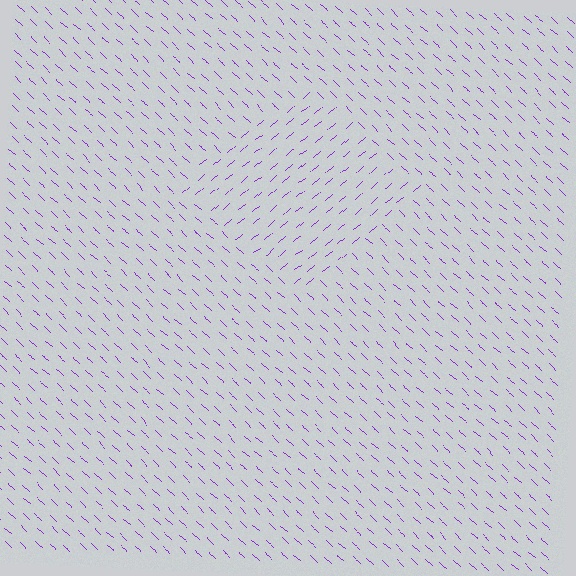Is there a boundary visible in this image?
Yes, there is a texture boundary formed by a change in line orientation.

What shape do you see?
I see a diamond.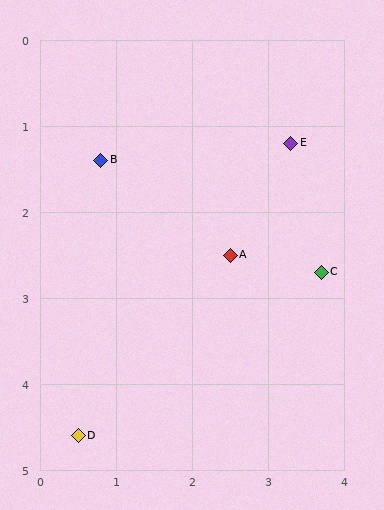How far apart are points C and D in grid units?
Points C and D are about 3.7 grid units apart.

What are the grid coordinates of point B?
Point B is at approximately (0.8, 1.4).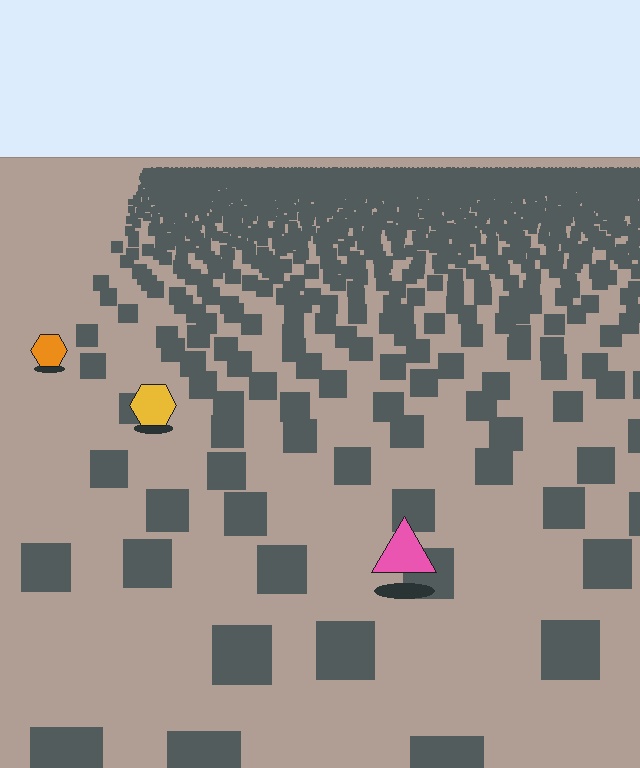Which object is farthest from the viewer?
The orange hexagon is farthest from the viewer. It appears smaller and the ground texture around it is denser.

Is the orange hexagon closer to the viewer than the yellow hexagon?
No. The yellow hexagon is closer — you can tell from the texture gradient: the ground texture is coarser near it.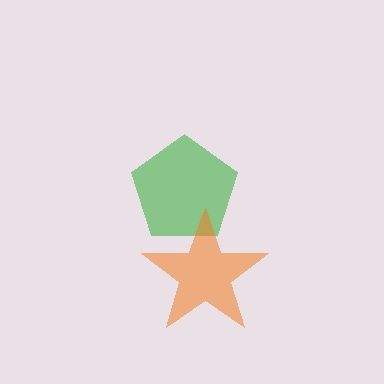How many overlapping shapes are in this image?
There are 2 overlapping shapes in the image.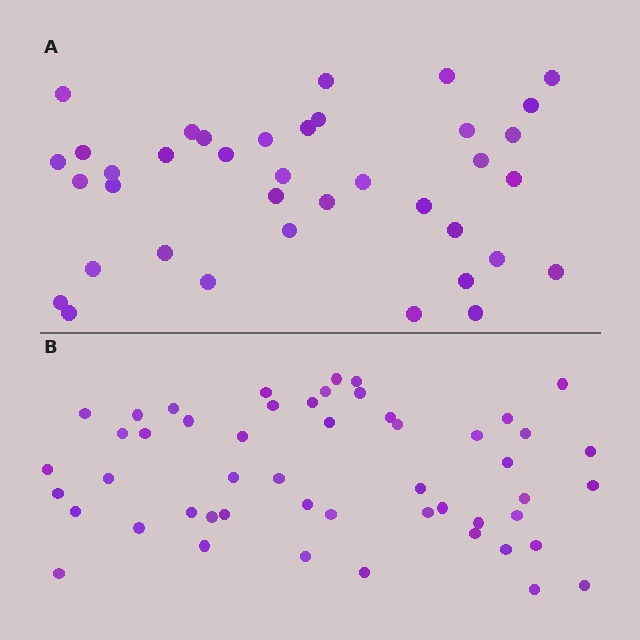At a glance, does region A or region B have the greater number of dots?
Region B (the bottom region) has more dots.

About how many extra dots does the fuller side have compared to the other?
Region B has approximately 15 more dots than region A.